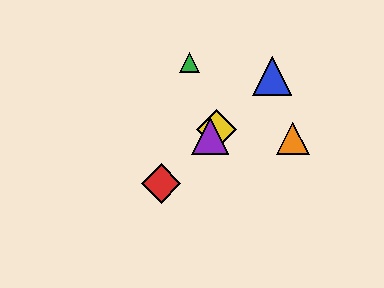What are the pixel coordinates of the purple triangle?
The purple triangle is at (210, 136).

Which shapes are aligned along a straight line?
The red diamond, the blue triangle, the yellow diamond, the purple triangle are aligned along a straight line.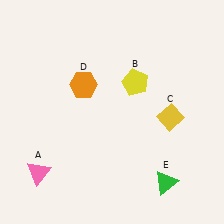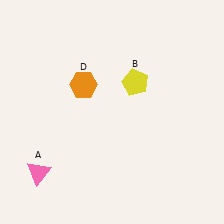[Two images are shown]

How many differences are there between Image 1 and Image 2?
There are 2 differences between the two images.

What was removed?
The green triangle (E), the yellow diamond (C) were removed in Image 2.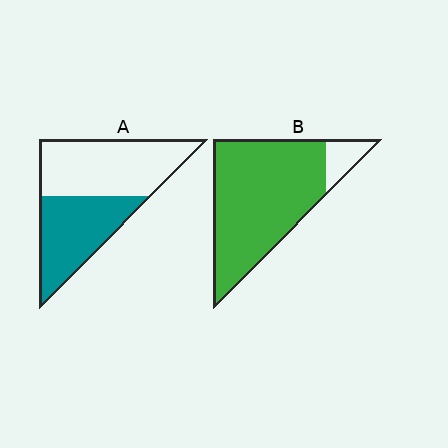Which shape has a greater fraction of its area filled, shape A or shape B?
Shape B.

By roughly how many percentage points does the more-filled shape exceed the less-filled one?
By roughly 45 percentage points (B over A).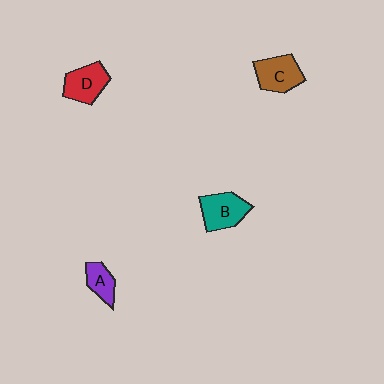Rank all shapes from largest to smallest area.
From largest to smallest: B (teal), C (brown), D (red), A (purple).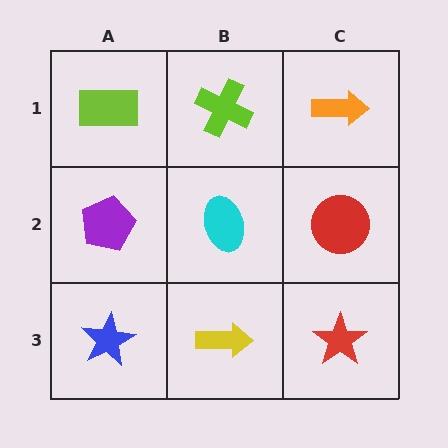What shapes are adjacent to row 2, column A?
A lime rectangle (row 1, column A), a blue star (row 3, column A), a cyan ellipse (row 2, column B).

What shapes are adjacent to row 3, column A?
A purple pentagon (row 2, column A), a yellow arrow (row 3, column B).